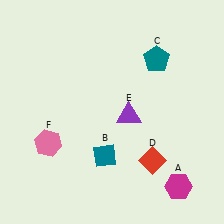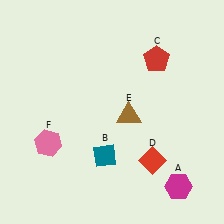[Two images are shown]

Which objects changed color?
C changed from teal to red. E changed from purple to brown.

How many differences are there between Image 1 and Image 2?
There are 2 differences between the two images.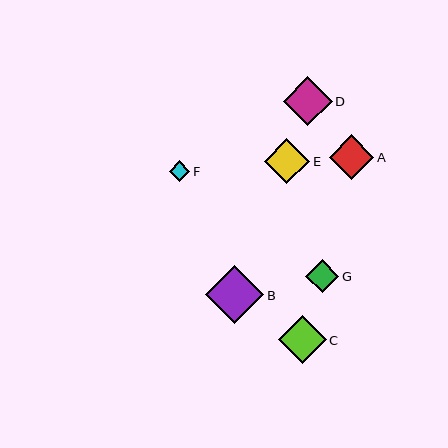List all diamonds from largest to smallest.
From largest to smallest: B, D, C, E, A, G, F.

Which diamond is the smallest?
Diamond F is the smallest with a size of approximately 20 pixels.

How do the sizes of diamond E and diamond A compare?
Diamond E and diamond A are approximately the same size.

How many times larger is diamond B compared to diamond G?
Diamond B is approximately 1.7 times the size of diamond G.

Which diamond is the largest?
Diamond B is the largest with a size of approximately 58 pixels.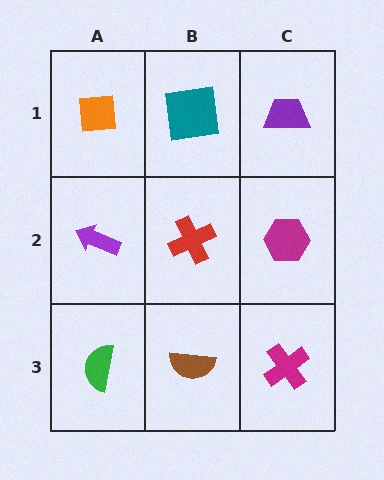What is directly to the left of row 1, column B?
An orange square.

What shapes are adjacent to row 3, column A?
A purple arrow (row 2, column A), a brown semicircle (row 3, column B).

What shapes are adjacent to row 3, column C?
A magenta hexagon (row 2, column C), a brown semicircle (row 3, column B).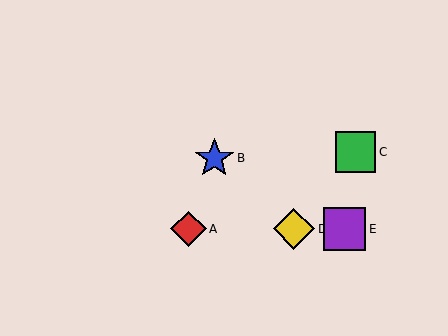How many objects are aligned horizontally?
3 objects (A, D, E) are aligned horizontally.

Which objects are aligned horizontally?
Objects A, D, E are aligned horizontally.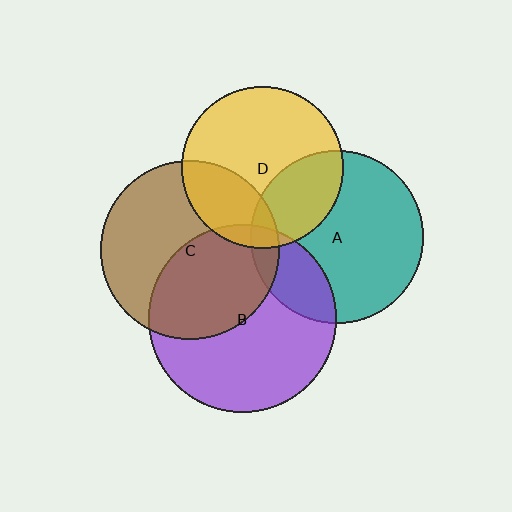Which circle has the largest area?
Circle B (purple).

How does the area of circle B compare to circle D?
Approximately 1.3 times.